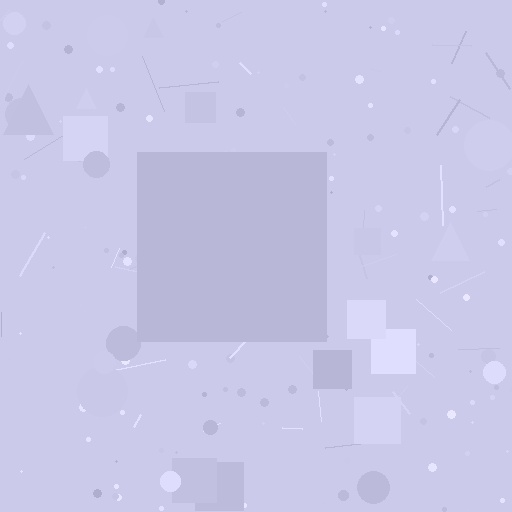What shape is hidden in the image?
A square is hidden in the image.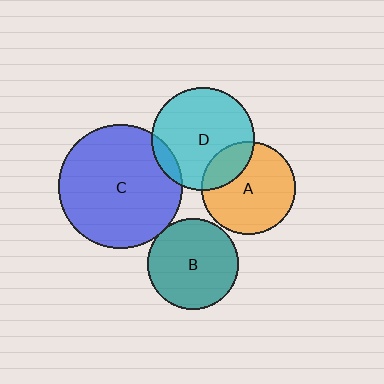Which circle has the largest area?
Circle C (blue).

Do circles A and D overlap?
Yes.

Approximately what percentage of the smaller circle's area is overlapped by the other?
Approximately 25%.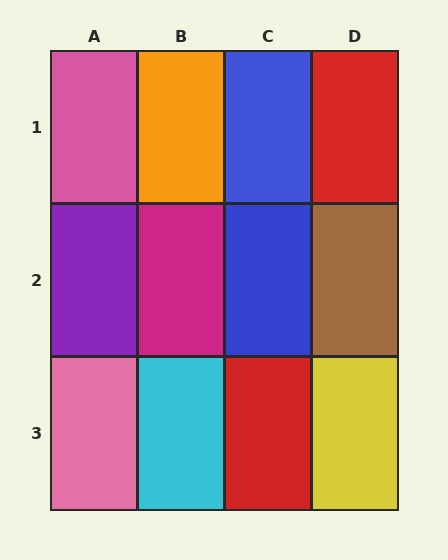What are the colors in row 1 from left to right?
Pink, orange, blue, red.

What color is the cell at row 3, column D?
Yellow.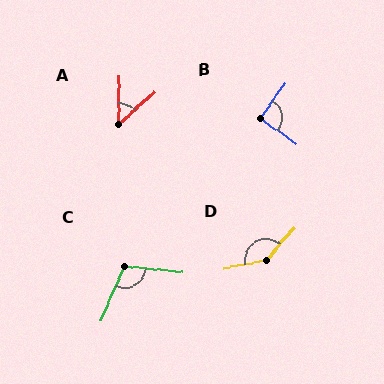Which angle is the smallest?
A, at approximately 49 degrees.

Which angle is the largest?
D, at approximately 143 degrees.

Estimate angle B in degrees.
Approximately 90 degrees.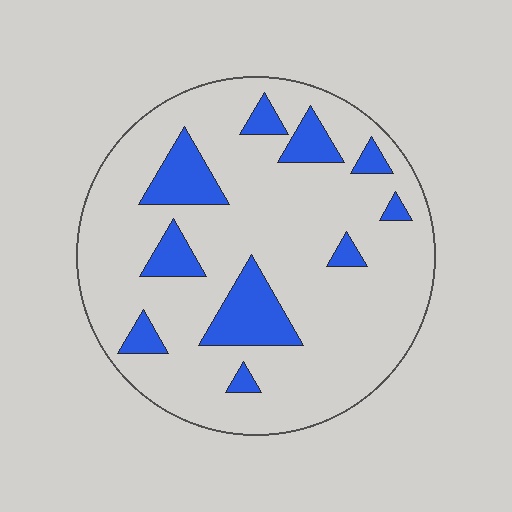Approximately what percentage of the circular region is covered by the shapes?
Approximately 15%.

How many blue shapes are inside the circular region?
10.